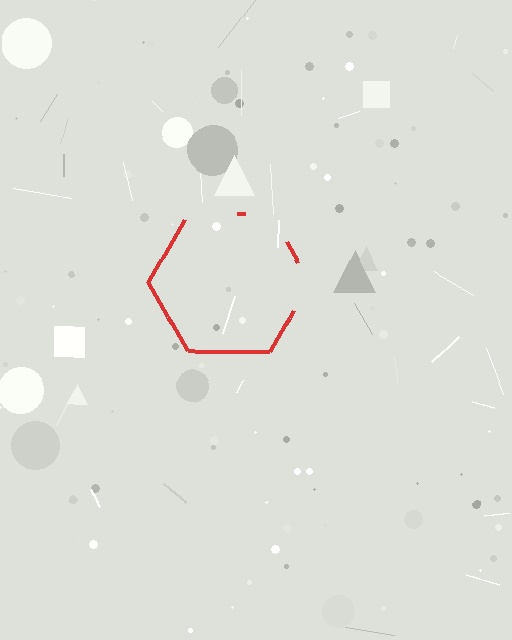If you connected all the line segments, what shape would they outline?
They would outline a hexagon.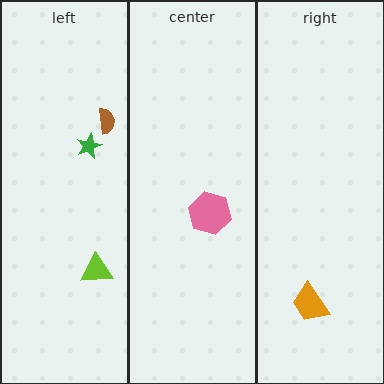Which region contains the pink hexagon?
The center region.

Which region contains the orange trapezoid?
The right region.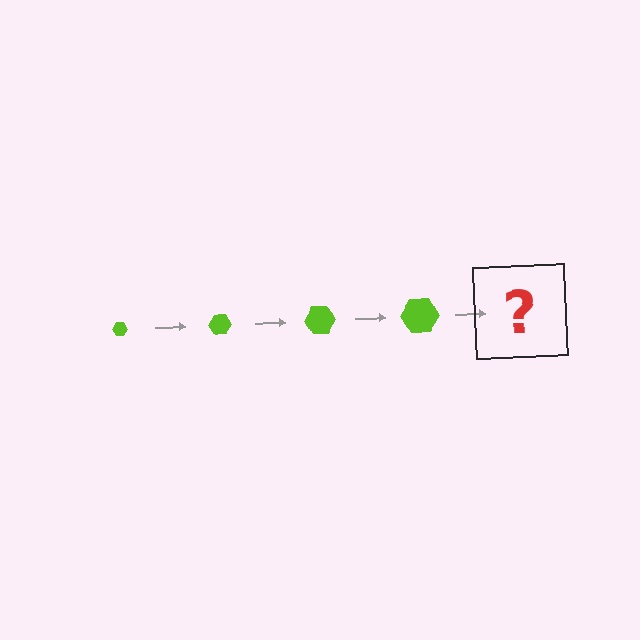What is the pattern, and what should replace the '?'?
The pattern is that the hexagon gets progressively larger each step. The '?' should be a lime hexagon, larger than the previous one.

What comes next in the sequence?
The next element should be a lime hexagon, larger than the previous one.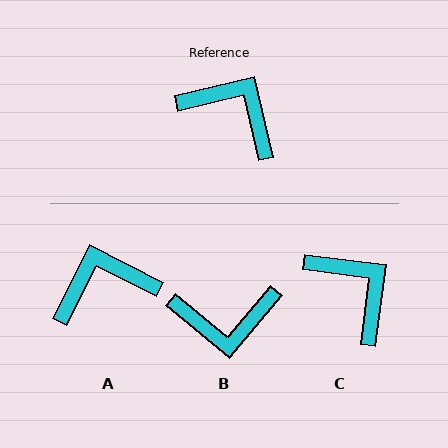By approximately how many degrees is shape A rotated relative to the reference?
Approximately 50 degrees counter-clockwise.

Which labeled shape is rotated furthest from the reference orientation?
B, about 143 degrees away.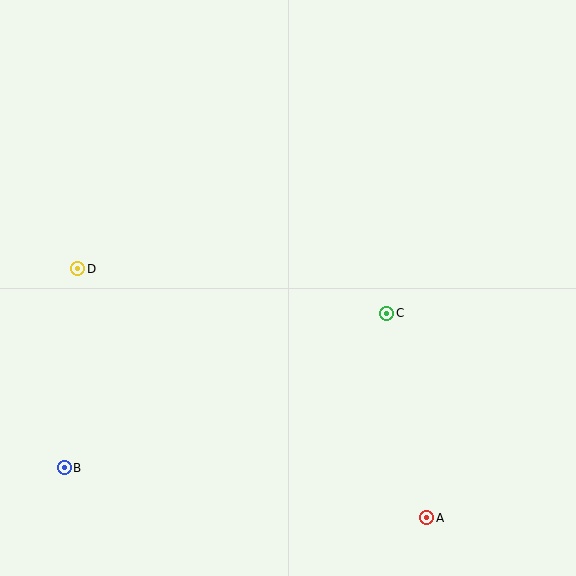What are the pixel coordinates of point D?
Point D is at (78, 269).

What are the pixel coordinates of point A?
Point A is at (427, 518).